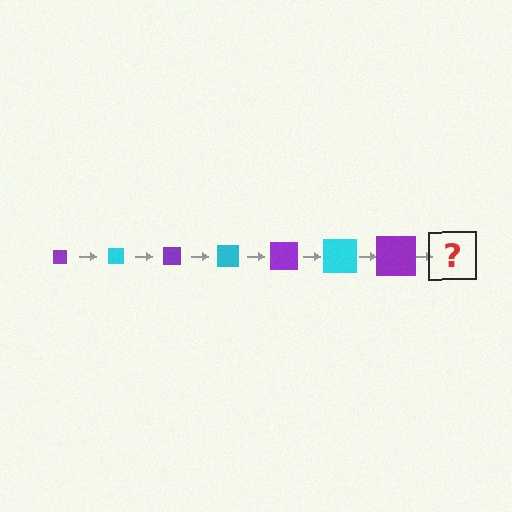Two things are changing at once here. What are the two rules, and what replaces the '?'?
The two rules are that the square grows larger each step and the color cycles through purple and cyan. The '?' should be a cyan square, larger than the previous one.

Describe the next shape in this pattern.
It should be a cyan square, larger than the previous one.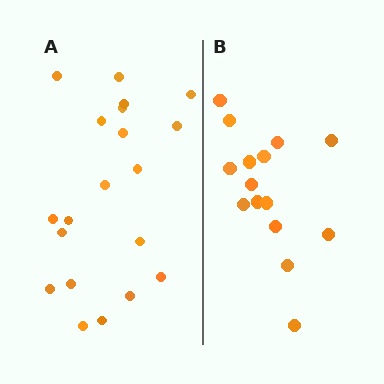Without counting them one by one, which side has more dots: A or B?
Region A (the left region) has more dots.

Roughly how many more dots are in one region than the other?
Region A has about 5 more dots than region B.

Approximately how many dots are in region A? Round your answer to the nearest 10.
About 20 dots.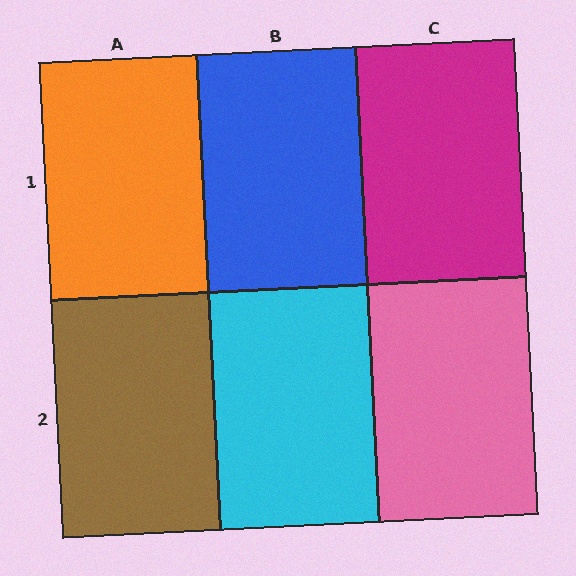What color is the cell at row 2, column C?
Pink.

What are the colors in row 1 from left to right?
Orange, blue, magenta.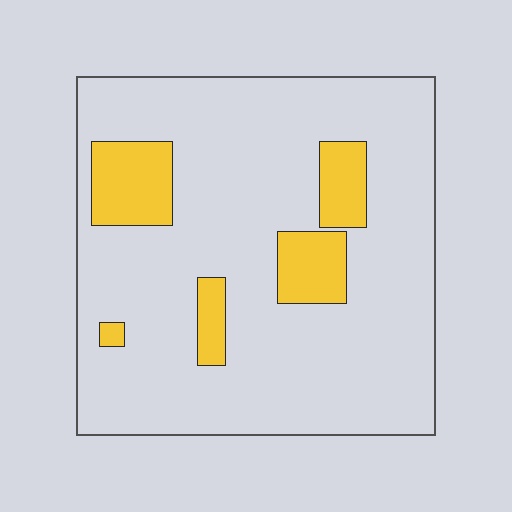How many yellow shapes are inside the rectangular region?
5.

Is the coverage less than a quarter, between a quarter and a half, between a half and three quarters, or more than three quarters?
Less than a quarter.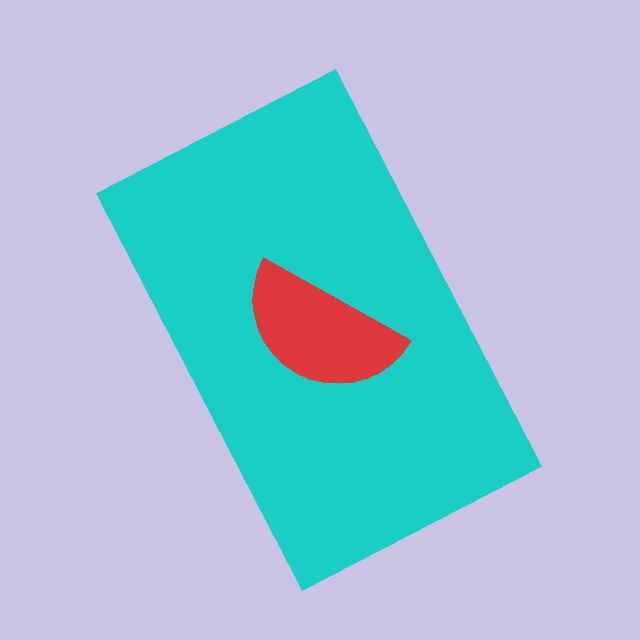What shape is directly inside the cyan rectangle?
The red semicircle.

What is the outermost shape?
The cyan rectangle.